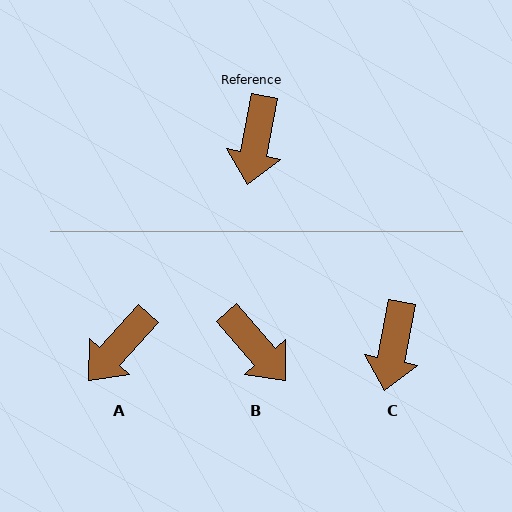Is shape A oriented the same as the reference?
No, it is off by about 31 degrees.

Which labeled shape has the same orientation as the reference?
C.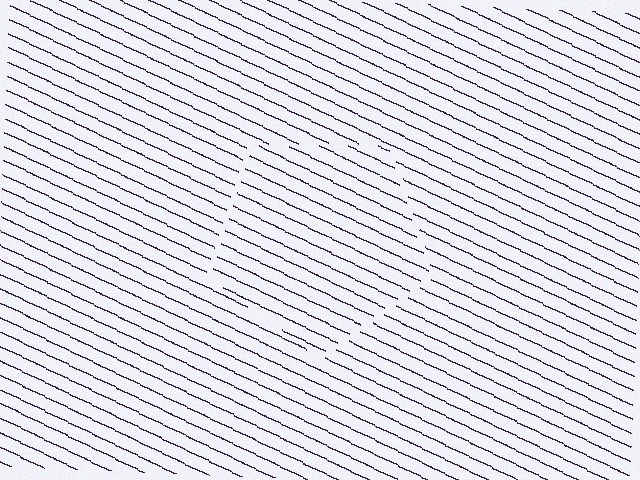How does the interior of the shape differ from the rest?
The interior of the shape contains the same grating, shifted by half a period — the contour is defined by the phase discontinuity where line-ends from the inner and outer gratings abut.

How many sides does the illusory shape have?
5 sides — the line-ends trace a pentagon.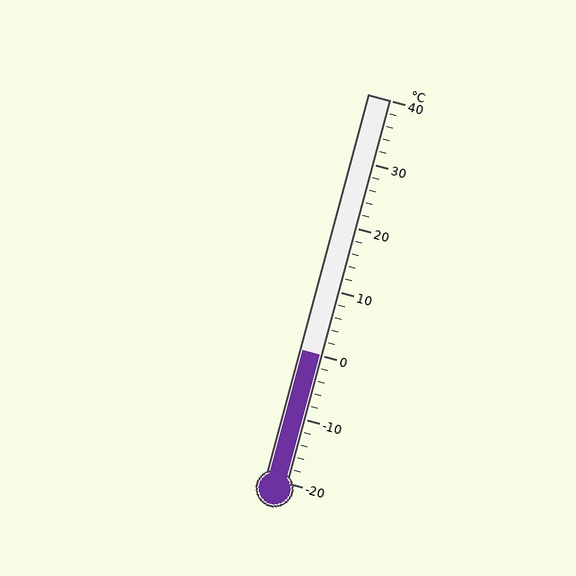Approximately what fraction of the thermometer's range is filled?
The thermometer is filled to approximately 35% of its range.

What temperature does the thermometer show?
The thermometer shows approximately 0°C.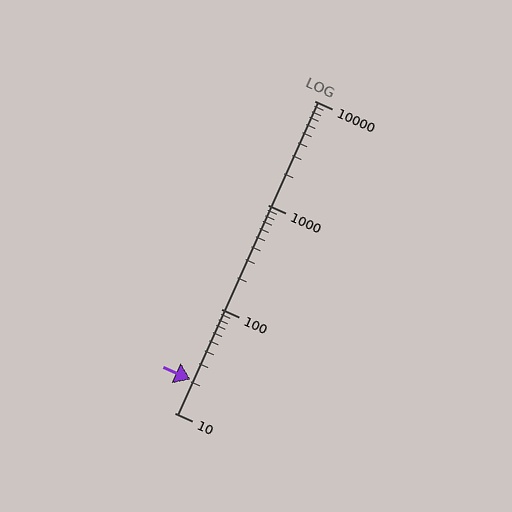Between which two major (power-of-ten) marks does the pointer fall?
The pointer is between 10 and 100.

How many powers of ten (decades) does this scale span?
The scale spans 3 decades, from 10 to 10000.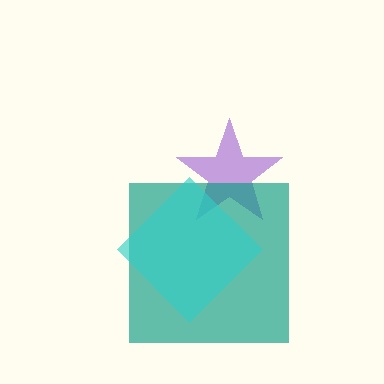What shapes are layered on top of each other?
The layered shapes are: a purple star, a teal square, a cyan diamond.